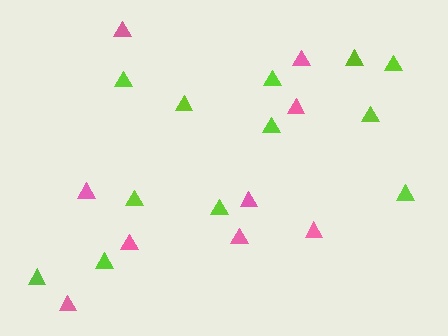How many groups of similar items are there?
There are 2 groups: one group of pink triangles (9) and one group of lime triangles (12).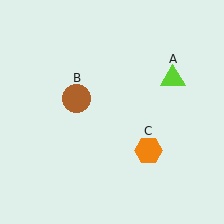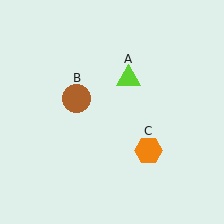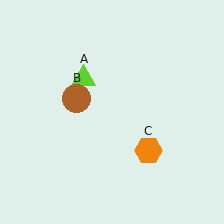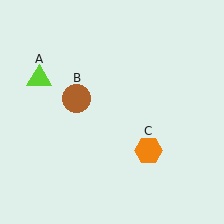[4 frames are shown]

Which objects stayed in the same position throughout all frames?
Brown circle (object B) and orange hexagon (object C) remained stationary.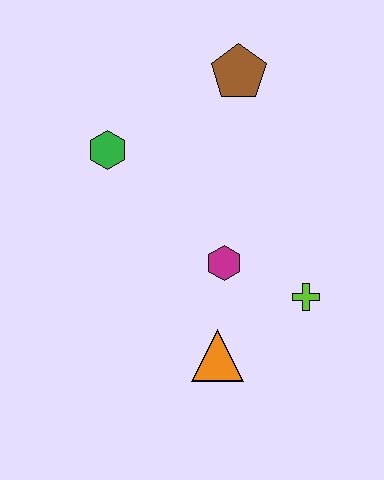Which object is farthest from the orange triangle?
The brown pentagon is farthest from the orange triangle.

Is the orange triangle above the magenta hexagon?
No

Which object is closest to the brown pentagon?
The green hexagon is closest to the brown pentagon.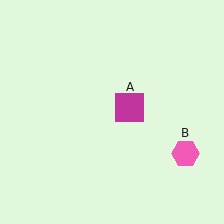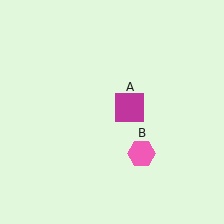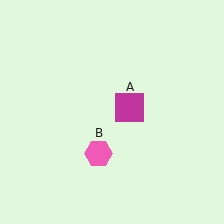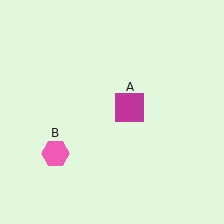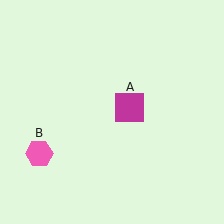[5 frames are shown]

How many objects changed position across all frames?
1 object changed position: pink hexagon (object B).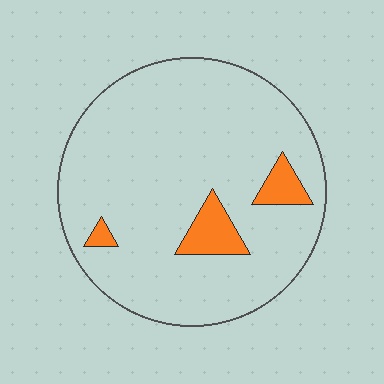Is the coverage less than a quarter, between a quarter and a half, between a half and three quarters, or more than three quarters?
Less than a quarter.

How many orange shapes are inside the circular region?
3.